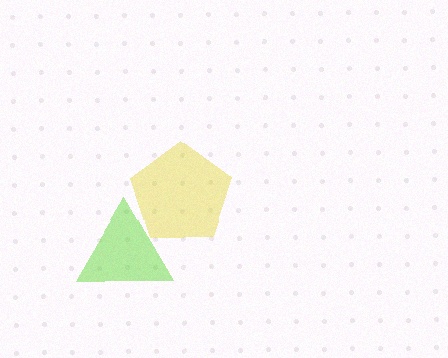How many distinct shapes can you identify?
There are 2 distinct shapes: a lime triangle, a yellow pentagon.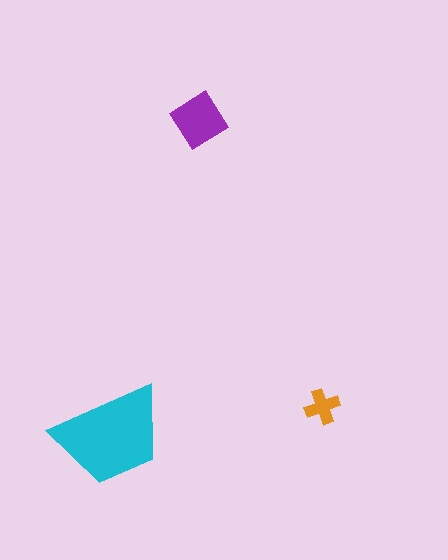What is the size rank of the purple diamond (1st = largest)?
2nd.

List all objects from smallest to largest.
The orange cross, the purple diamond, the cyan trapezoid.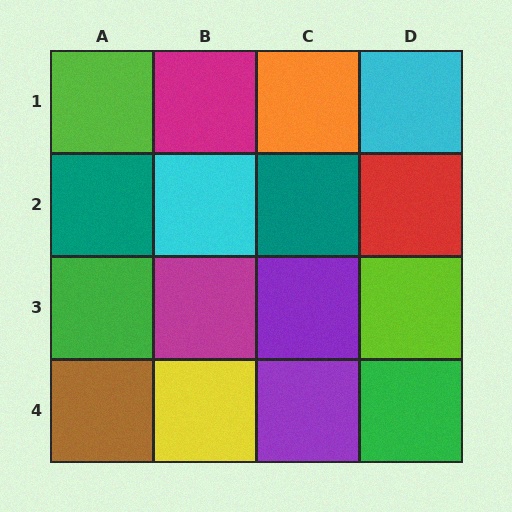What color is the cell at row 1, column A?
Lime.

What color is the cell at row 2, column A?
Teal.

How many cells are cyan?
2 cells are cyan.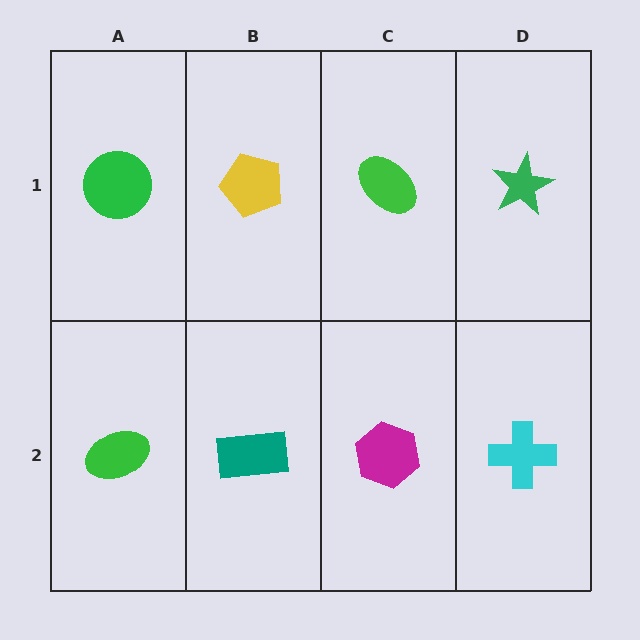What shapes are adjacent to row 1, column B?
A teal rectangle (row 2, column B), a green circle (row 1, column A), a green ellipse (row 1, column C).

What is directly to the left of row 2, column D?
A magenta hexagon.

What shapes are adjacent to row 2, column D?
A green star (row 1, column D), a magenta hexagon (row 2, column C).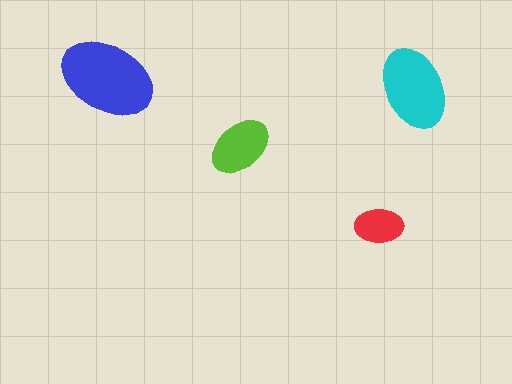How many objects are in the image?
There are 4 objects in the image.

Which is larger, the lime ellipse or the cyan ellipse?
The cyan one.